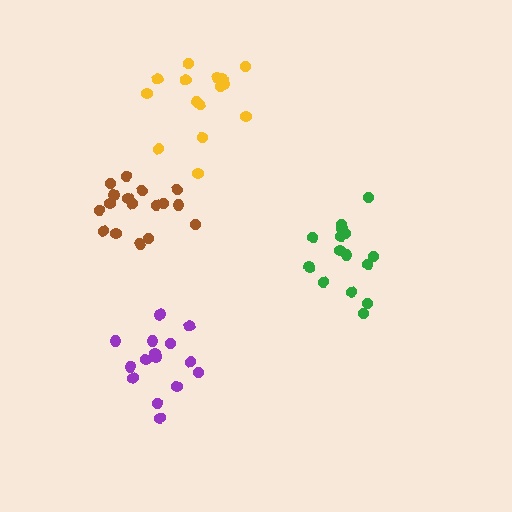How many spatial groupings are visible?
There are 4 spatial groupings.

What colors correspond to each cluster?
The clusters are colored: brown, green, purple, yellow.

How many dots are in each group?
Group 1: 17 dots, Group 2: 15 dots, Group 3: 15 dots, Group 4: 15 dots (62 total).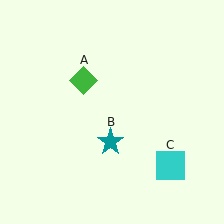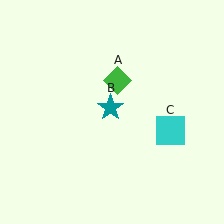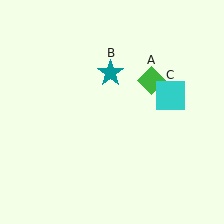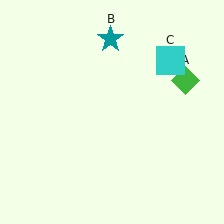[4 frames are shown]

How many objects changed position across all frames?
3 objects changed position: green diamond (object A), teal star (object B), cyan square (object C).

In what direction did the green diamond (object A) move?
The green diamond (object A) moved right.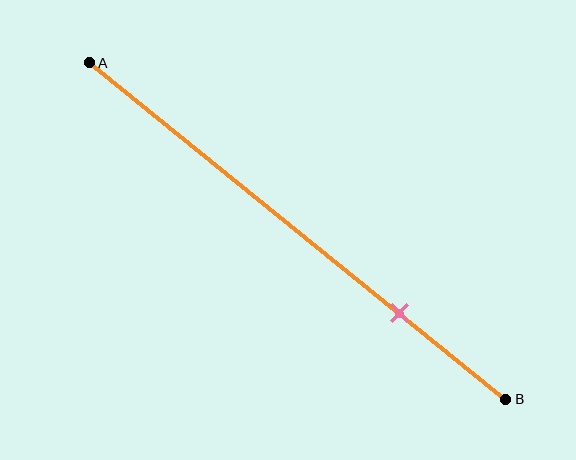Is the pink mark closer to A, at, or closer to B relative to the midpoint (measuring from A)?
The pink mark is closer to point B than the midpoint of segment AB.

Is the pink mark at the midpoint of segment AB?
No, the mark is at about 75% from A, not at the 50% midpoint.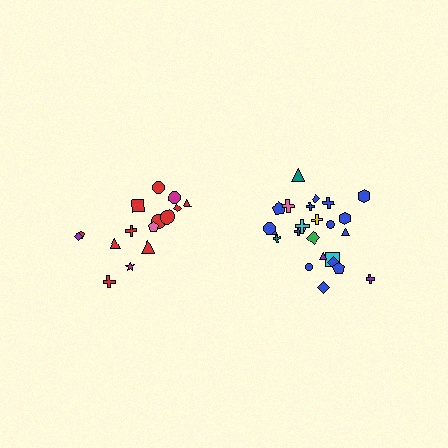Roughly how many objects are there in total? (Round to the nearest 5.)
Roughly 40 objects in total.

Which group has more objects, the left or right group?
The right group.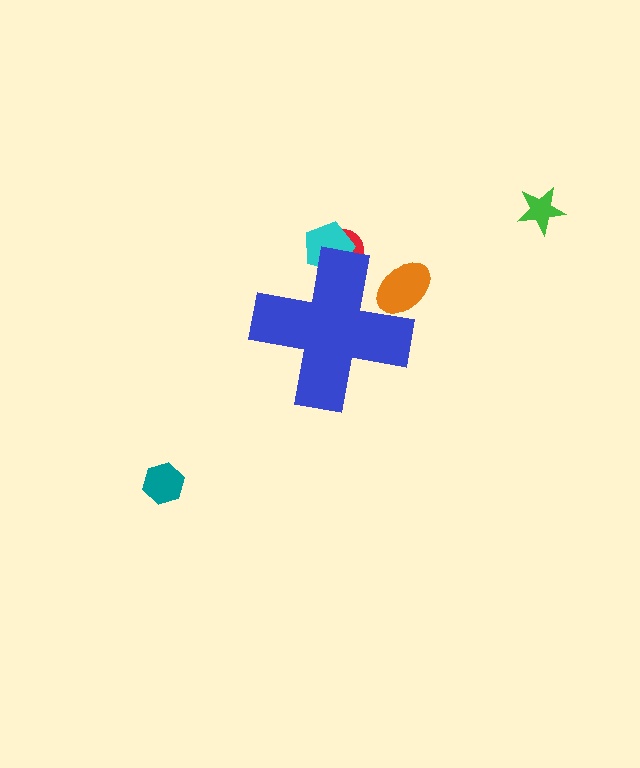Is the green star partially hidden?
No, the green star is fully visible.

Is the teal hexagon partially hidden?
No, the teal hexagon is fully visible.